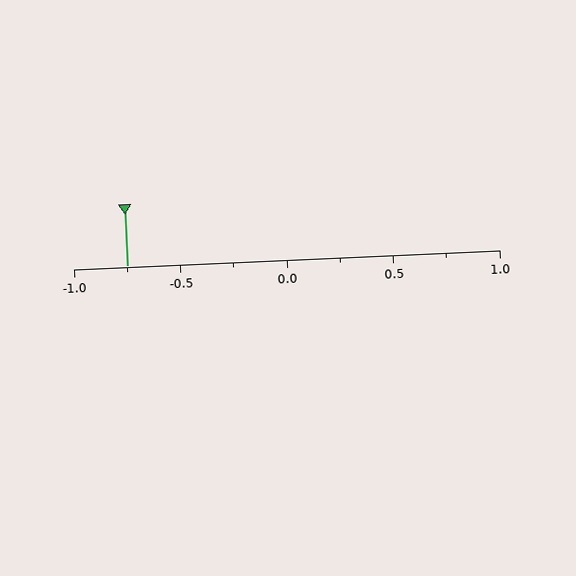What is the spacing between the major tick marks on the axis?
The major ticks are spaced 0.5 apart.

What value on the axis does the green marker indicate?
The marker indicates approximately -0.75.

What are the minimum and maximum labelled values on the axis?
The axis runs from -1.0 to 1.0.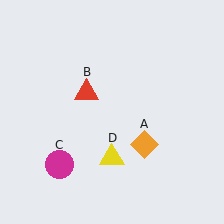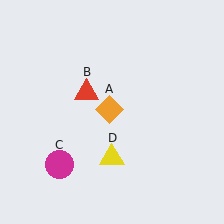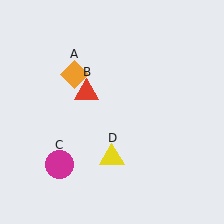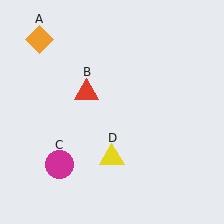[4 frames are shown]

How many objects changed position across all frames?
1 object changed position: orange diamond (object A).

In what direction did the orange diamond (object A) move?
The orange diamond (object A) moved up and to the left.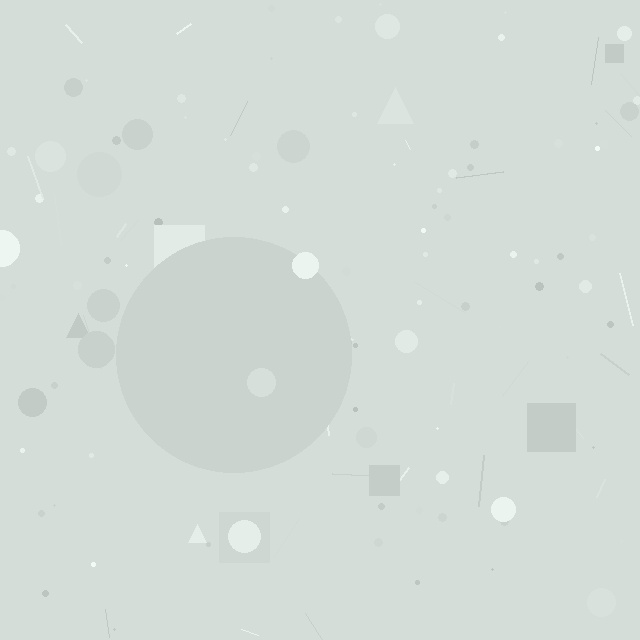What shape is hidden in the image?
A circle is hidden in the image.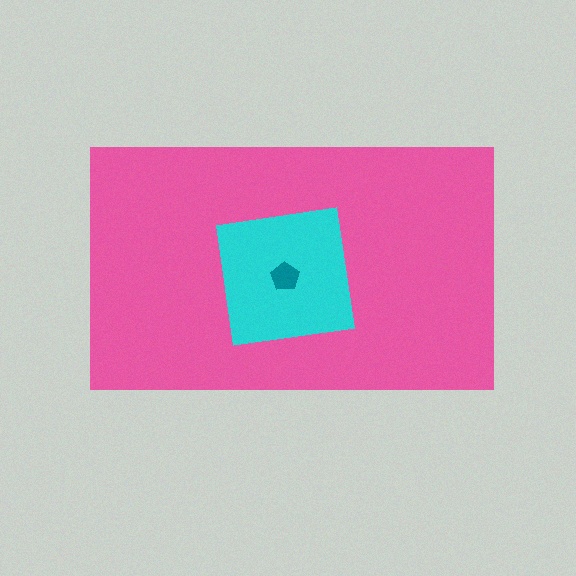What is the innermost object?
The teal pentagon.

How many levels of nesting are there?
3.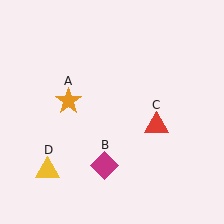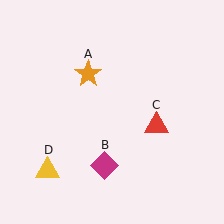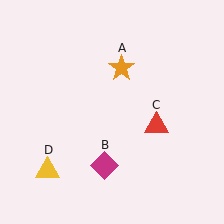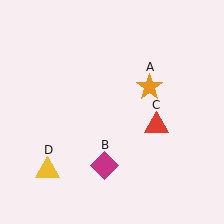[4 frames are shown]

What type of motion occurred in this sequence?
The orange star (object A) rotated clockwise around the center of the scene.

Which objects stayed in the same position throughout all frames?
Magenta diamond (object B) and red triangle (object C) and yellow triangle (object D) remained stationary.